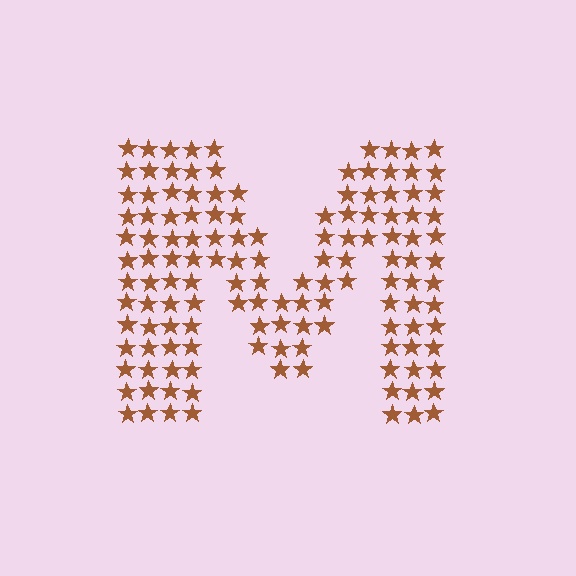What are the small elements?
The small elements are stars.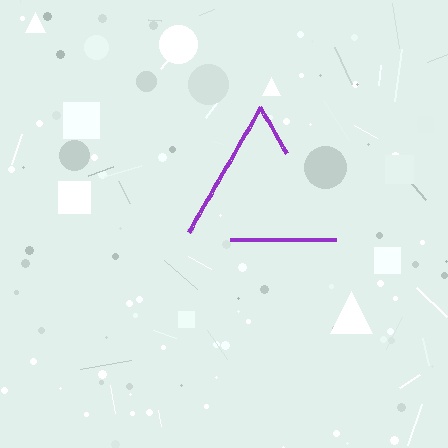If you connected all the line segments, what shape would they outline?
They would outline a triangle.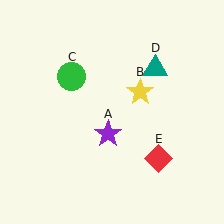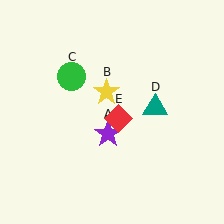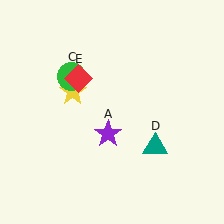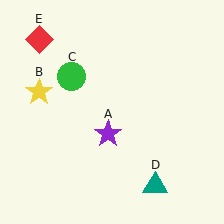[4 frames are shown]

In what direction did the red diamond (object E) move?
The red diamond (object E) moved up and to the left.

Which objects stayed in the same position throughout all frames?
Purple star (object A) and green circle (object C) remained stationary.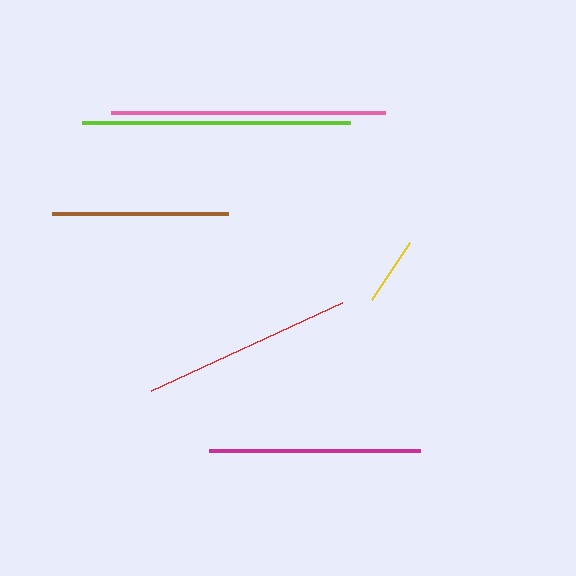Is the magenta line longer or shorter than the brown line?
The magenta line is longer than the brown line.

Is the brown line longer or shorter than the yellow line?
The brown line is longer than the yellow line.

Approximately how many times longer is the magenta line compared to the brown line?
The magenta line is approximately 1.2 times the length of the brown line.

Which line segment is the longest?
The pink line is the longest at approximately 274 pixels.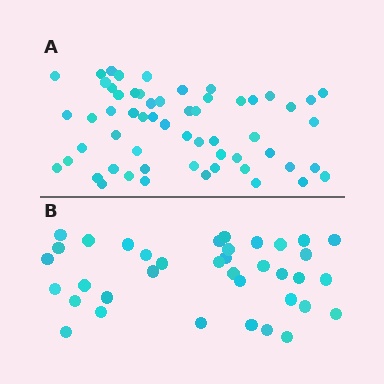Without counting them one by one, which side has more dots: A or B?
Region A (the top region) has more dots.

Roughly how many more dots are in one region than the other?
Region A has approximately 20 more dots than region B.